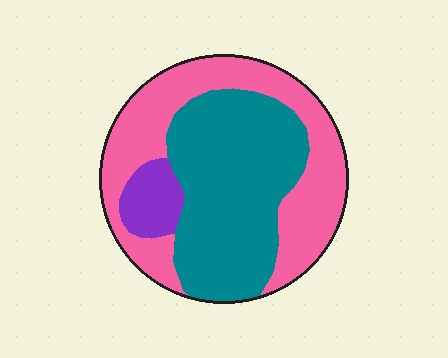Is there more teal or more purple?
Teal.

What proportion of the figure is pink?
Pink takes up between a third and a half of the figure.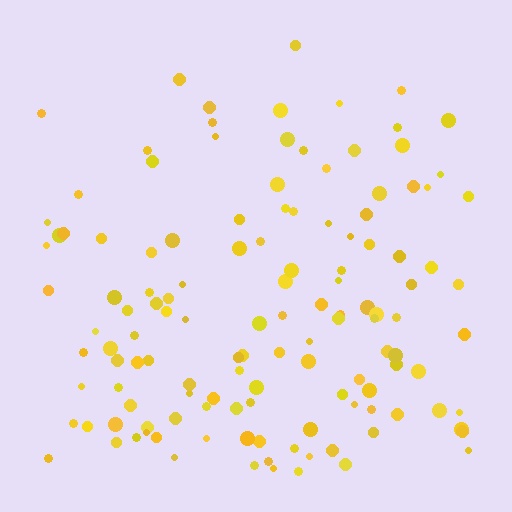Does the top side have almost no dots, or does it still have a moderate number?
Still a moderate number, just noticeably fewer than the bottom.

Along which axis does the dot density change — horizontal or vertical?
Vertical.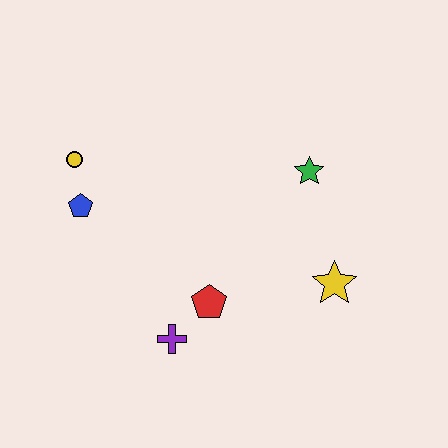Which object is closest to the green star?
The yellow star is closest to the green star.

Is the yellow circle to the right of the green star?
No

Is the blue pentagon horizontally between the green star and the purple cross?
No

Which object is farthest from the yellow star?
The yellow circle is farthest from the yellow star.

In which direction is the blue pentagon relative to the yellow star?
The blue pentagon is to the left of the yellow star.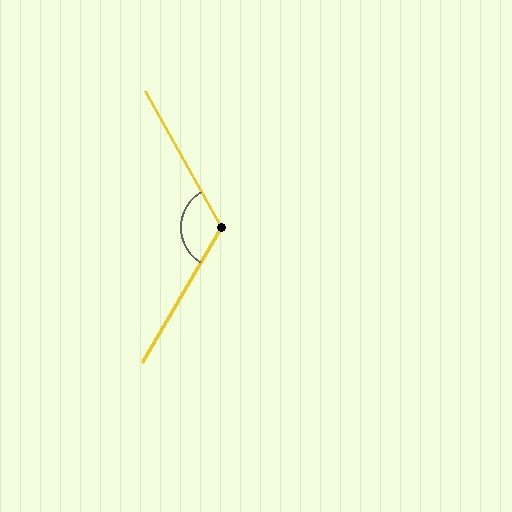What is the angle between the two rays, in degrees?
Approximately 121 degrees.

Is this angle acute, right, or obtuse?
It is obtuse.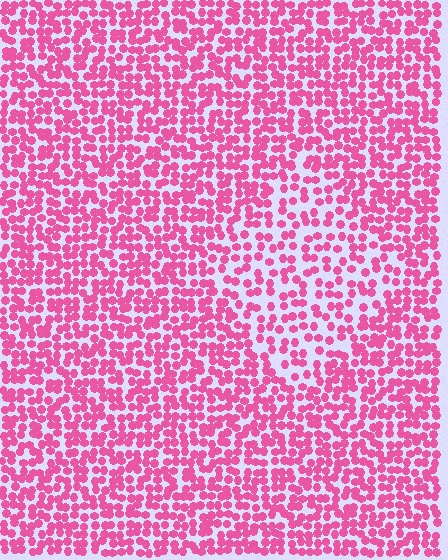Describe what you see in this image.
The image contains small pink elements arranged at two different densities. A diamond-shaped region is visible where the elements are less densely packed than the surrounding area.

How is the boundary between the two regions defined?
The boundary is defined by a change in element density (approximately 1.7x ratio). All elements are the same color, size, and shape.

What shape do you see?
I see a diamond.